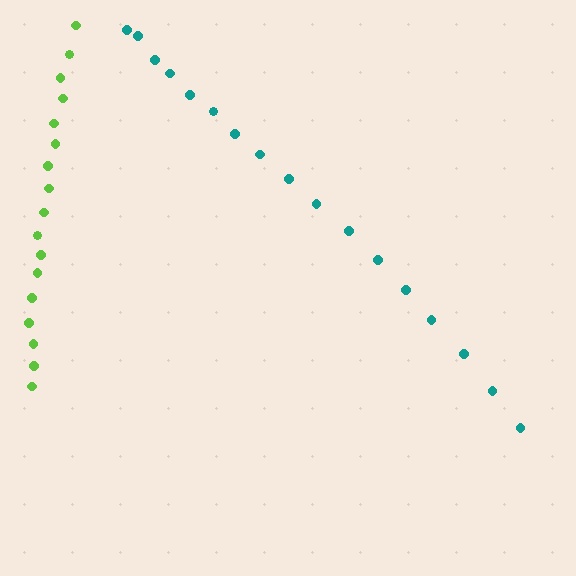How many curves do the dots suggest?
There are 2 distinct paths.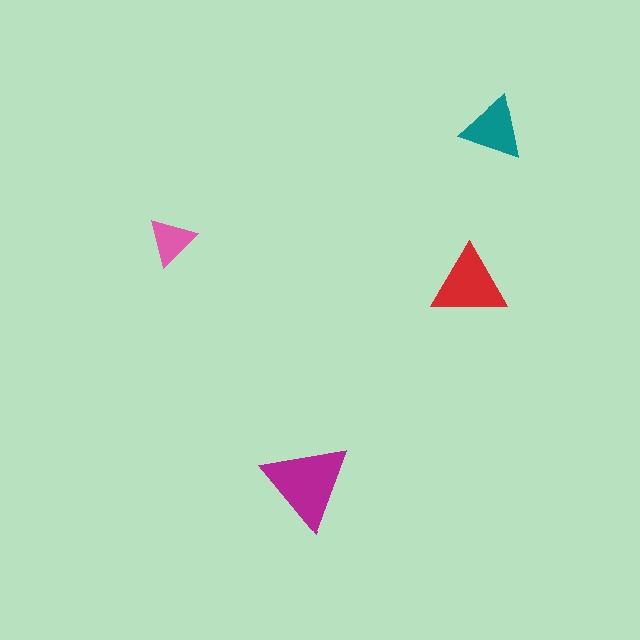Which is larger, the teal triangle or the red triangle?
The red one.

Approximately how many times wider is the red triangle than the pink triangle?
About 1.5 times wider.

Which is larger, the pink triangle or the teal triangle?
The teal one.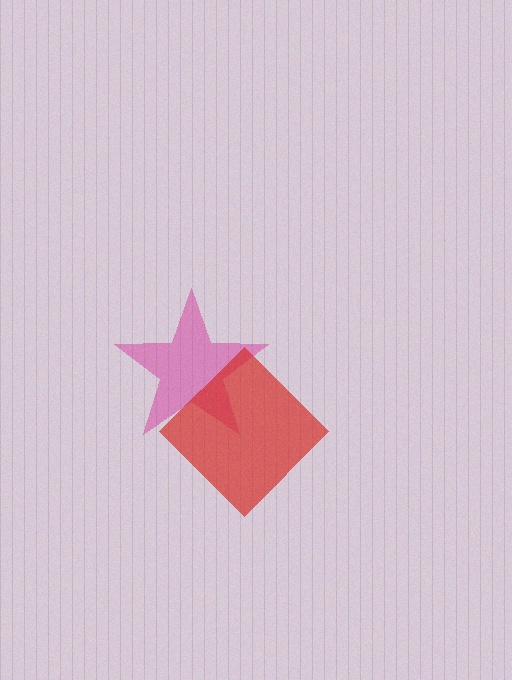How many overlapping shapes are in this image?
There are 2 overlapping shapes in the image.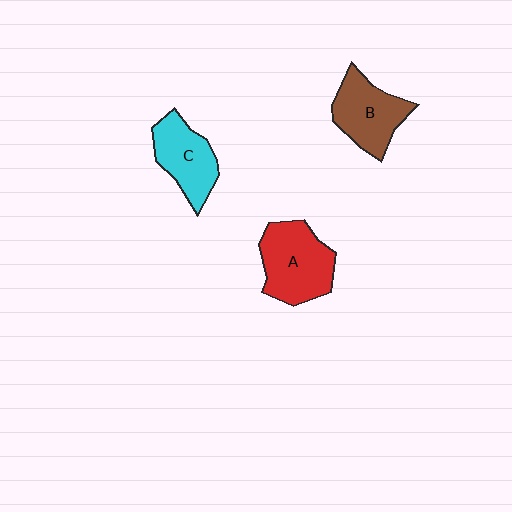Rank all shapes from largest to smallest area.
From largest to smallest: A (red), B (brown), C (cyan).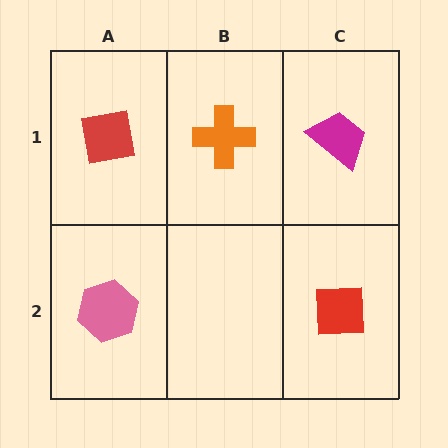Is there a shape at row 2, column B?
No, that cell is empty.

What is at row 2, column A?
A pink hexagon.